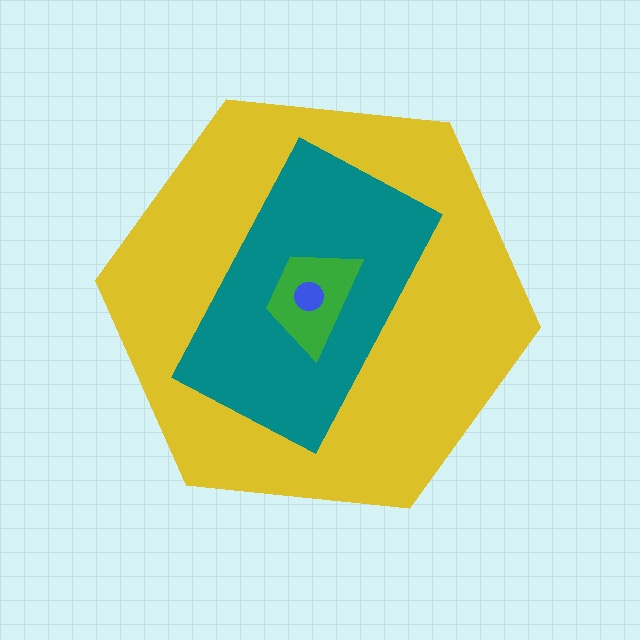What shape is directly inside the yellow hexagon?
The teal rectangle.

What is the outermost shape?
The yellow hexagon.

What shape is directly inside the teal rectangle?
The green trapezoid.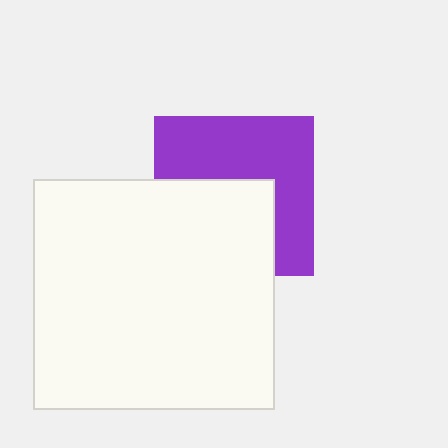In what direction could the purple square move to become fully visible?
The purple square could move up. That would shift it out from behind the white rectangle entirely.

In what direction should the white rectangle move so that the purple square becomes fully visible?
The white rectangle should move down. That is the shortest direction to clear the overlap and leave the purple square fully visible.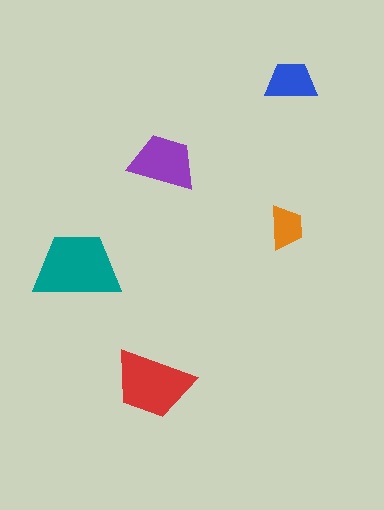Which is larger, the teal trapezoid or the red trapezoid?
The teal one.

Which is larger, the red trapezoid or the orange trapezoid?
The red one.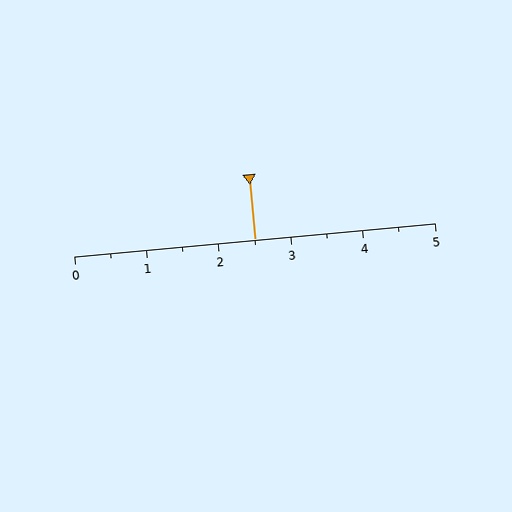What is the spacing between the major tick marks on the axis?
The major ticks are spaced 1 apart.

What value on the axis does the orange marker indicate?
The marker indicates approximately 2.5.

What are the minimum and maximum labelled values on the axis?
The axis runs from 0 to 5.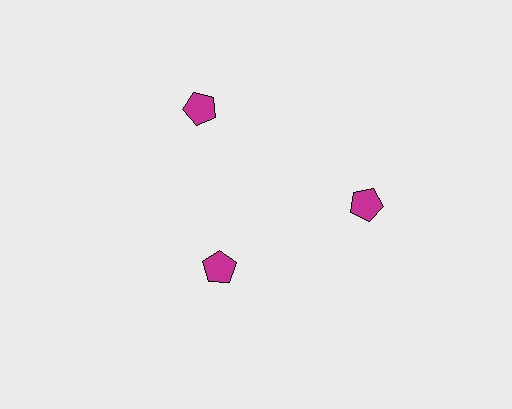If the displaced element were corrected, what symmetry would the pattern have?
It would have 3-fold rotational symmetry — the pattern would map onto itself every 120 degrees.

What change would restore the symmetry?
The symmetry would be restored by moving it outward, back onto the ring so that all 3 pentagons sit at equal angles and equal distance from the center.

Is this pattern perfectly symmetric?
No. The 3 magenta pentagons are arranged in a ring, but one element near the 7 o'clock position is pulled inward toward the center, breaking the 3-fold rotational symmetry.